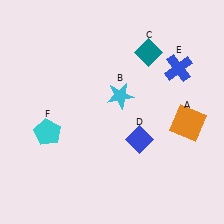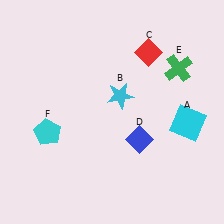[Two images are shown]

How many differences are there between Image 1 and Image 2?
There are 3 differences between the two images.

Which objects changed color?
A changed from orange to cyan. C changed from teal to red. E changed from blue to green.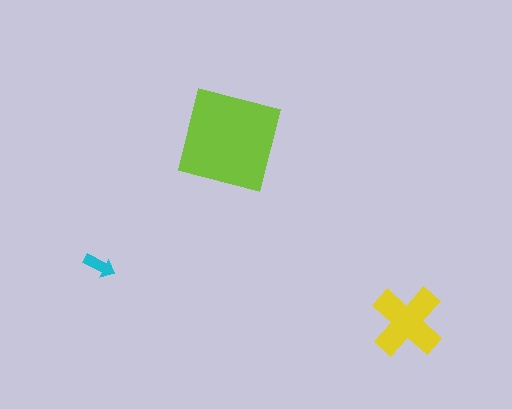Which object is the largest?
The lime square.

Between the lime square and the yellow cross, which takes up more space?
The lime square.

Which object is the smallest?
The cyan arrow.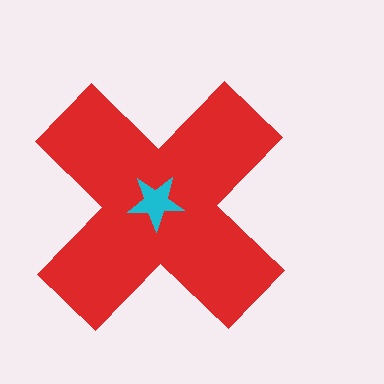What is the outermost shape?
The red cross.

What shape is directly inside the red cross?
The cyan star.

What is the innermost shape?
The cyan star.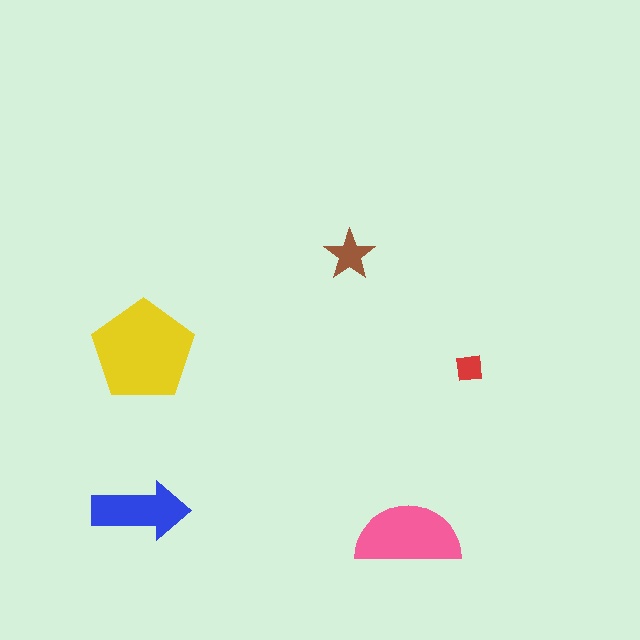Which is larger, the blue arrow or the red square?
The blue arrow.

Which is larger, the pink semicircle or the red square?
The pink semicircle.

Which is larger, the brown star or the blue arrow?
The blue arrow.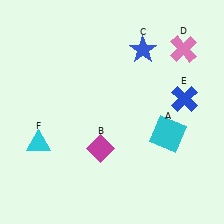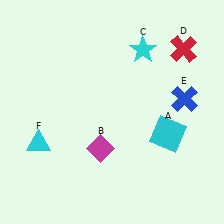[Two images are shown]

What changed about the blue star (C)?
In Image 1, C is blue. In Image 2, it changed to cyan.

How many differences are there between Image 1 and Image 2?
There are 2 differences between the two images.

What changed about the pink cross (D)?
In Image 1, D is pink. In Image 2, it changed to red.